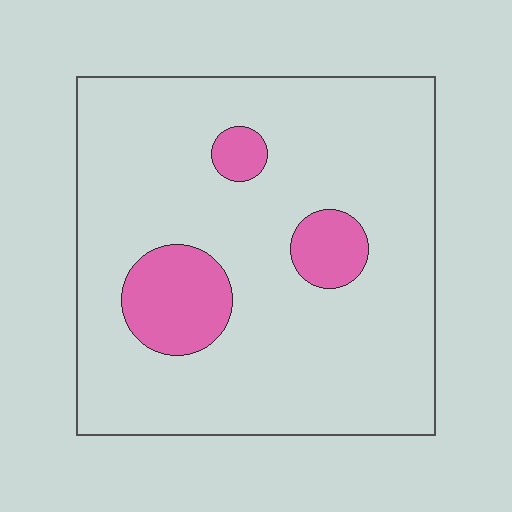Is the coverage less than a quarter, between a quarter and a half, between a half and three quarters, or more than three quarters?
Less than a quarter.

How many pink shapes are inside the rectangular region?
3.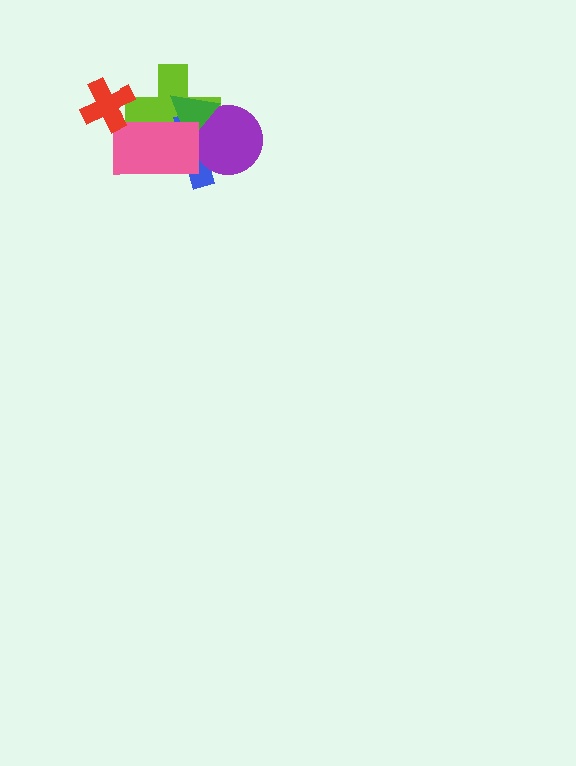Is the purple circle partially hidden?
Yes, it is partially covered by another shape.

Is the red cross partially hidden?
No, no other shape covers it.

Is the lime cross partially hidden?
Yes, it is partially covered by another shape.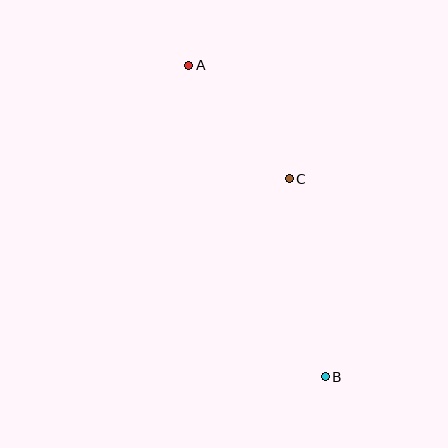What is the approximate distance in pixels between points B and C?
The distance between B and C is approximately 201 pixels.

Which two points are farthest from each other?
Points A and B are farthest from each other.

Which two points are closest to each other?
Points A and C are closest to each other.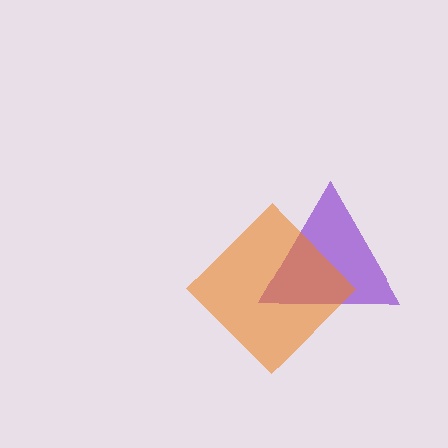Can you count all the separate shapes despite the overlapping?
Yes, there are 2 separate shapes.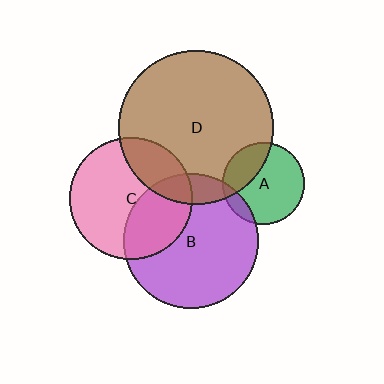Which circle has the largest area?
Circle D (brown).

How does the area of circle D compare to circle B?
Approximately 1.3 times.